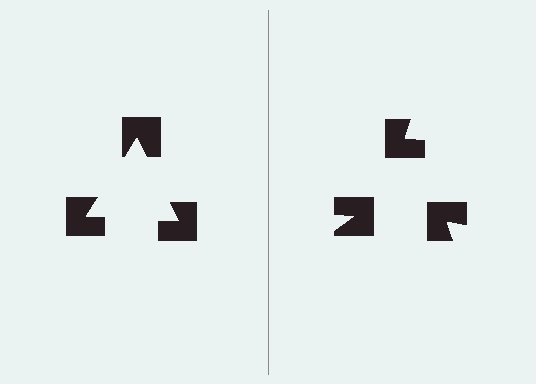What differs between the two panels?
The notched squares are positioned identically on both sides; only the wedge orientations differ. On the left they align to a triangle; on the right they are misaligned.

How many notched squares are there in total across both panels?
6 — 3 on each side.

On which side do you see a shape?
An illusory triangle appears on the left side. On the right side the wedge cuts are rotated, so no coherent shape forms.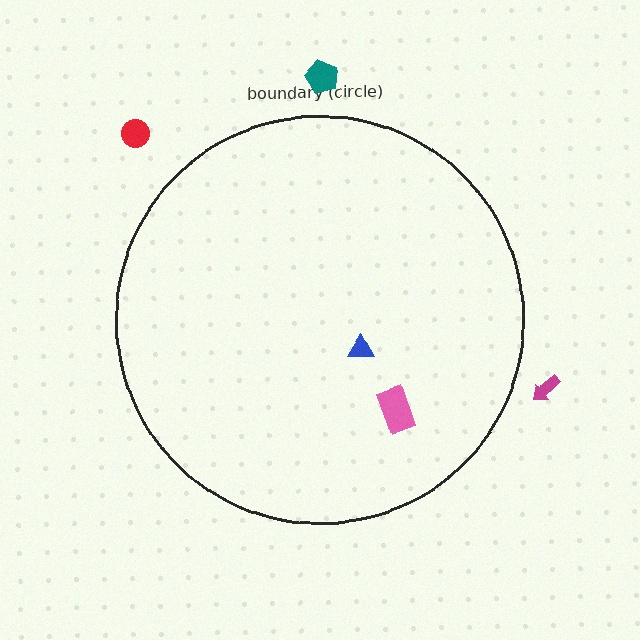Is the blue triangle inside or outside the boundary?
Inside.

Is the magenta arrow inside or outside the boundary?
Outside.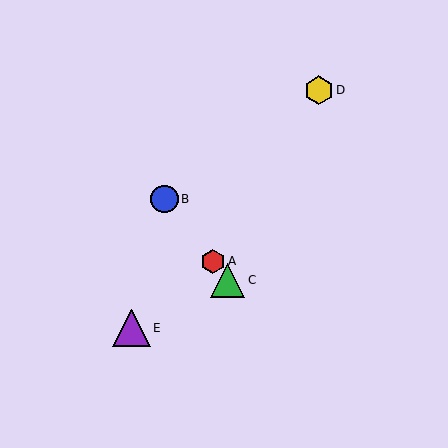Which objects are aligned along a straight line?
Objects A, B, C are aligned along a straight line.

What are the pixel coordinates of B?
Object B is at (165, 199).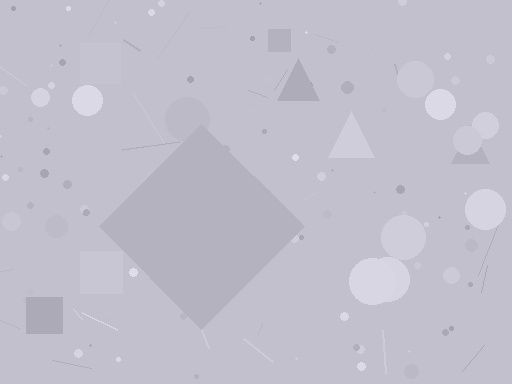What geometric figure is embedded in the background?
A diamond is embedded in the background.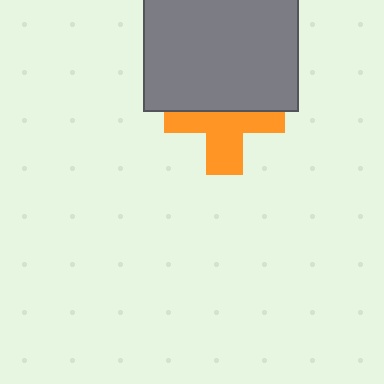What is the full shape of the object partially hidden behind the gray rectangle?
The partially hidden object is an orange cross.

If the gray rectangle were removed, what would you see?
You would see the complete orange cross.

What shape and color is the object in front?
The object in front is a gray rectangle.